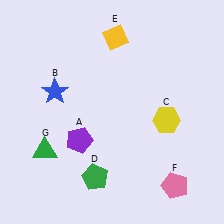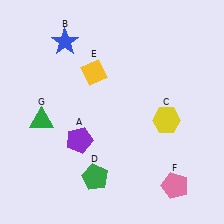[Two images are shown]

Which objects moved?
The objects that moved are: the blue star (B), the yellow diamond (E), the green triangle (G).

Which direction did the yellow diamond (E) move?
The yellow diamond (E) moved down.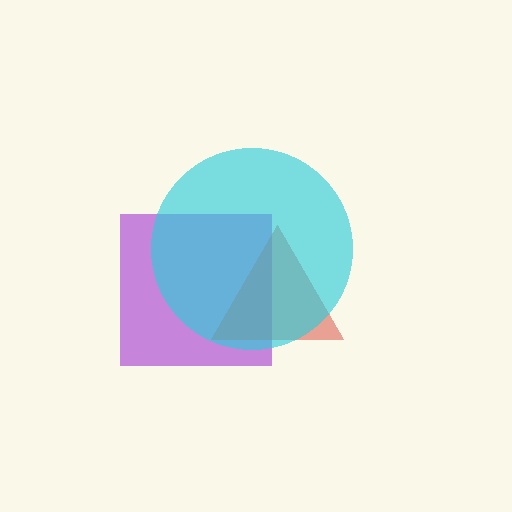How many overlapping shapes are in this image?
There are 3 overlapping shapes in the image.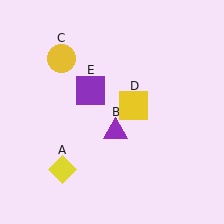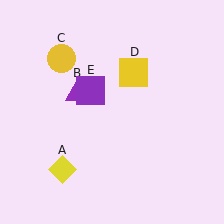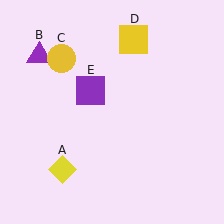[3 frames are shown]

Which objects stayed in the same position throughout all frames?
Yellow diamond (object A) and yellow circle (object C) and purple square (object E) remained stationary.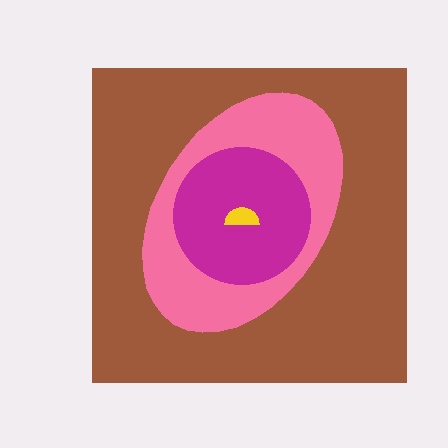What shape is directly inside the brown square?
The pink ellipse.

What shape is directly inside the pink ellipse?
The magenta circle.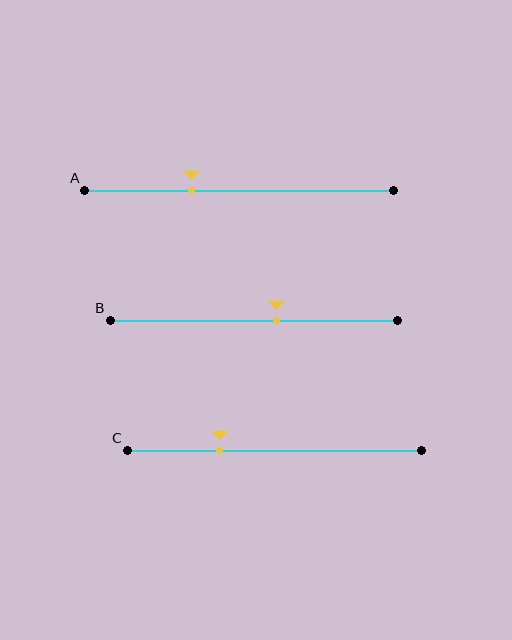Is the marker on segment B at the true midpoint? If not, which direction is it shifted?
No, the marker on segment B is shifted to the right by about 8% of the segment length.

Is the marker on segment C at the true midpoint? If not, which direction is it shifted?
No, the marker on segment C is shifted to the left by about 19% of the segment length.